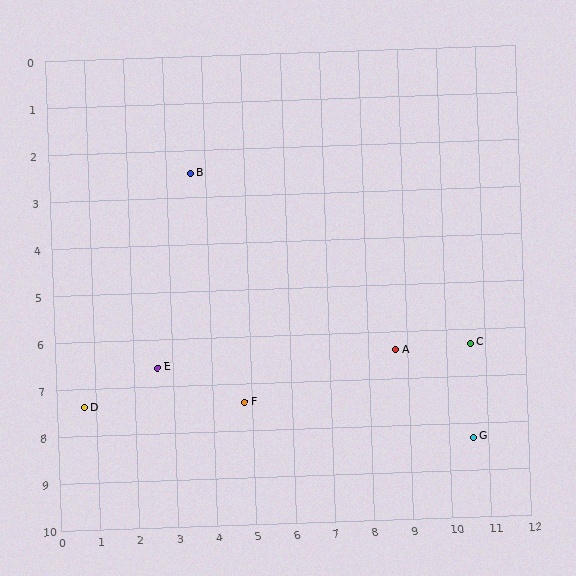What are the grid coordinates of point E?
Point E is at approximately (2.6, 6.6).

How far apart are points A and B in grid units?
Points A and B are about 6.4 grid units apart.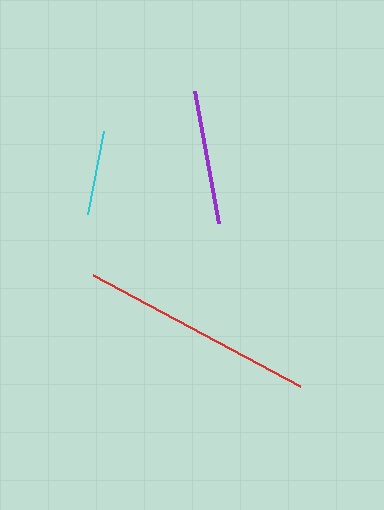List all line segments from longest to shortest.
From longest to shortest: red, purple, cyan.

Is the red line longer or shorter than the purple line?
The red line is longer than the purple line.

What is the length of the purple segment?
The purple segment is approximately 134 pixels long.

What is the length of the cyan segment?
The cyan segment is approximately 84 pixels long.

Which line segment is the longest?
The red line is the longest at approximately 235 pixels.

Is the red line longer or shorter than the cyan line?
The red line is longer than the cyan line.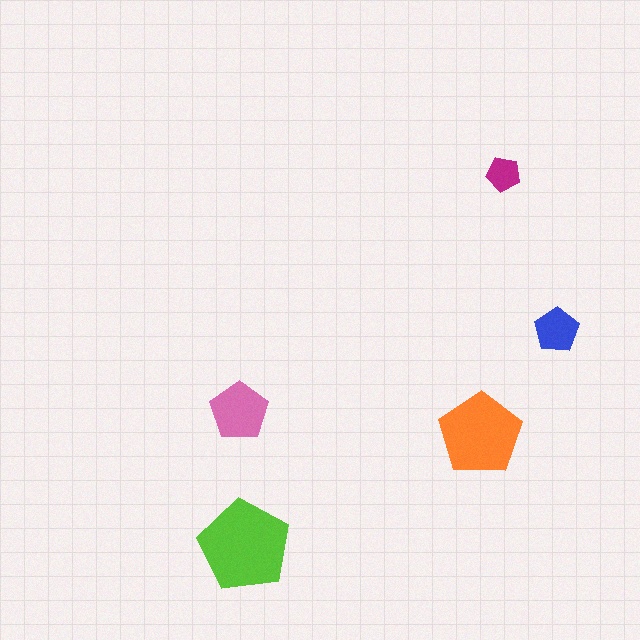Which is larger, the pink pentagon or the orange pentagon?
The orange one.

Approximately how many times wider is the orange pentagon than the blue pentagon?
About 2 times wider.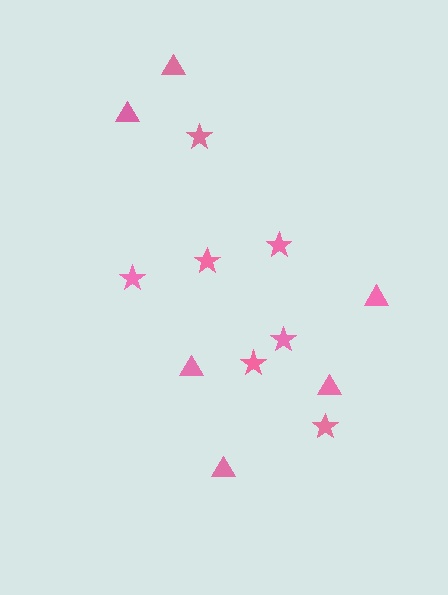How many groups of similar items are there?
There are 2 groups: one group of stars (7) and one group of triangles (6).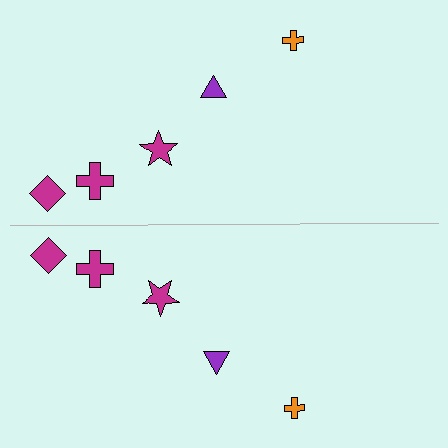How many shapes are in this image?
There are 10 shapes in this image.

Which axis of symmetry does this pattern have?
The pattern has a horizontal axis of symmetry running through the center of the image.